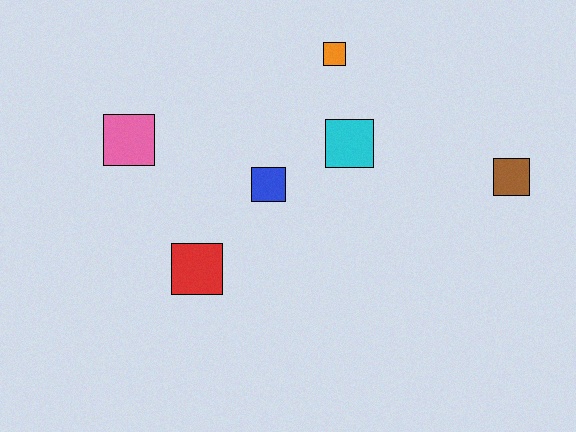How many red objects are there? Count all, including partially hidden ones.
There is 1 red object.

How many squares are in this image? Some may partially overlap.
There are 6 squares.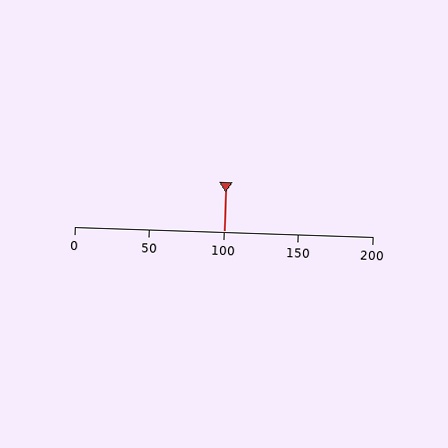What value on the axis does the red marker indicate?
The marker indicates approximately 100.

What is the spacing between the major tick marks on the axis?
The major ticks are spaced 50 apart.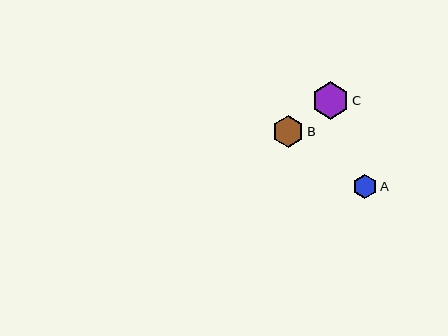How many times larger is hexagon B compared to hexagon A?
Hexagon B is approximately 1.3 times the size of hexagon A.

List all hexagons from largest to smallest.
From largest to smallest: C, B, A.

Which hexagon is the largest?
Hexagon C is the largest with a size of approximately 38 pixels.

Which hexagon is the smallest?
Hexagon A is the smallest with a size of approximately 24 pixels.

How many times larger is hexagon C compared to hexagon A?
Hexagon C is approximately 1.6 times the size of hexagon A.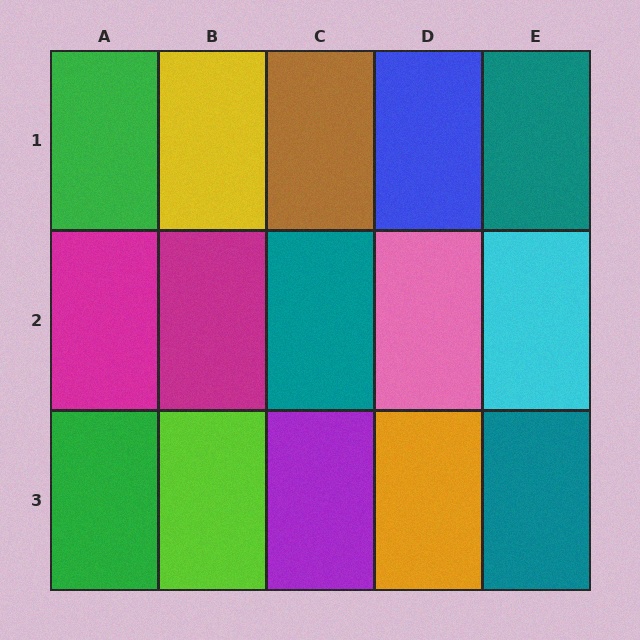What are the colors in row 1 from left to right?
Green, yellow, brown, blue, teal.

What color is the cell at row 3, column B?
Lime.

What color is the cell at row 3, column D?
Orange.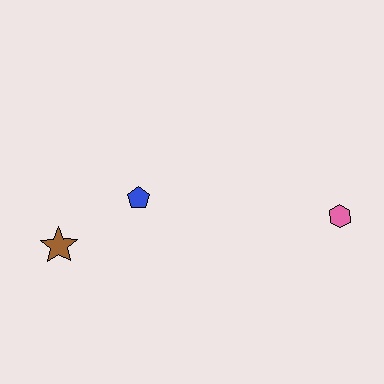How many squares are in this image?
There are no squares.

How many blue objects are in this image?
There is 1 blue object.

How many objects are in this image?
There are 3 objects.